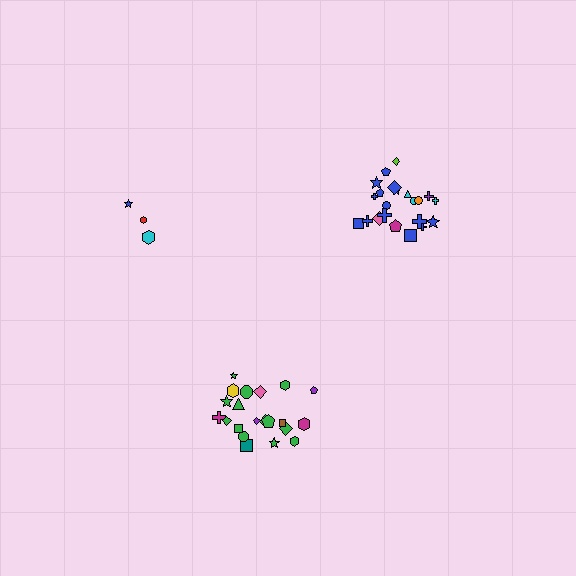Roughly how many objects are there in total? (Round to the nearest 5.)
Roughly 45 objects in total.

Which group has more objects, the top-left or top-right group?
The top-right group.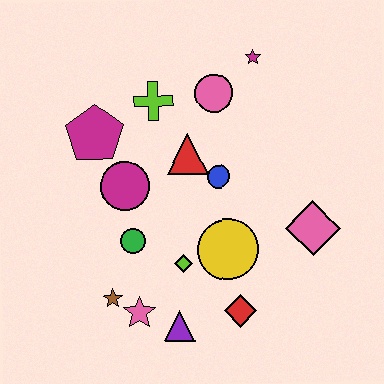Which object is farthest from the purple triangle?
The magenta star is farthest from the purple triangle.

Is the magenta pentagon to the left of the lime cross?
Yes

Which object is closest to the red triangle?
The blue circle is closest to the red triangle.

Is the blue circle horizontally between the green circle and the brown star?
No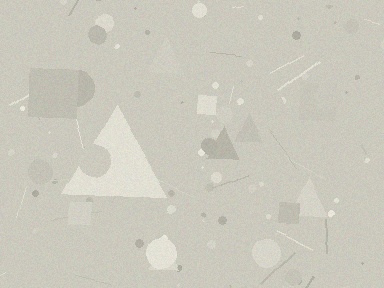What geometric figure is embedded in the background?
A triangle is embedded in the background.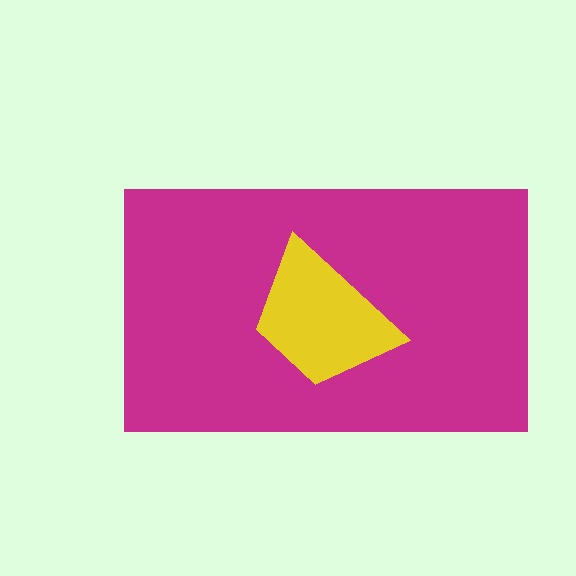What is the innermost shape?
The yellow trapezoid.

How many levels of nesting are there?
2.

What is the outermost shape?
The magenta rectangle.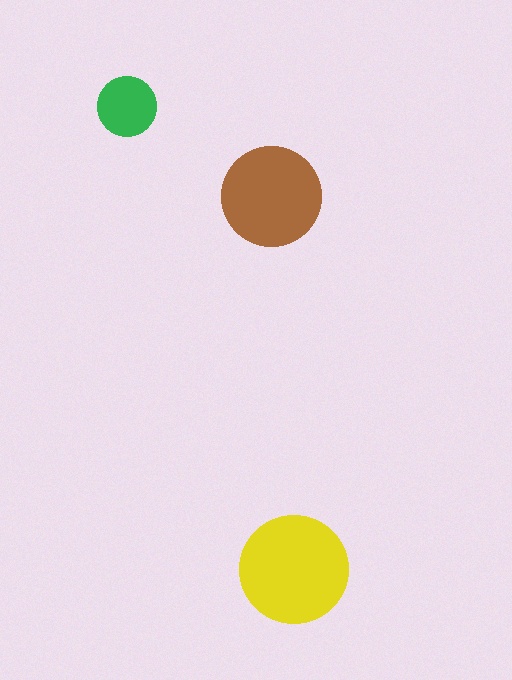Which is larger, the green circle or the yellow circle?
The yellow one.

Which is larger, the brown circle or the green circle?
The brown one.